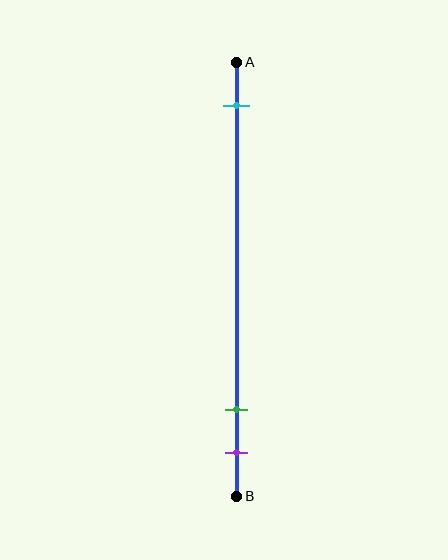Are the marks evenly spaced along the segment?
No, the marks are not evenly spaced.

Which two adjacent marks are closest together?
The green and purple marks are the closest adjacent pair.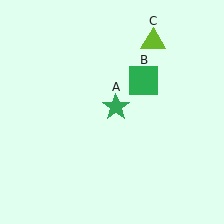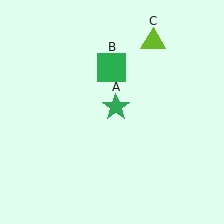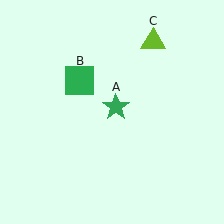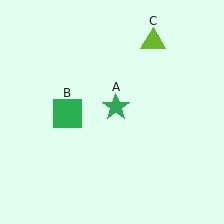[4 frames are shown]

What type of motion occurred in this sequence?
The green square (object B) rotated counterclockwise around the center of the scene.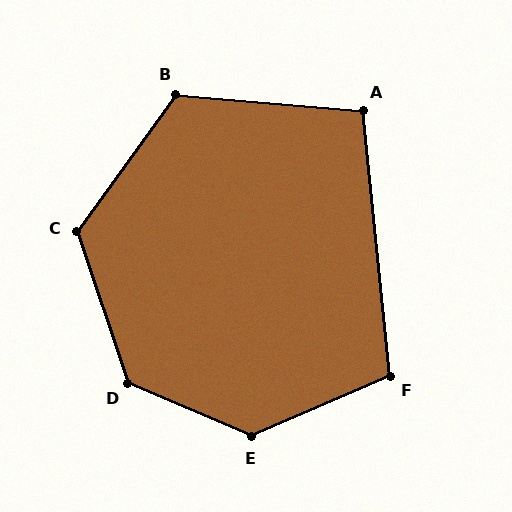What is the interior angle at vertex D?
Approximately 132 degrees (obtuse).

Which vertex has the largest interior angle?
E, at approximately 133 degrees.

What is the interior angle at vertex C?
Approximately 126 degrees (obtuse).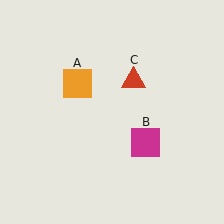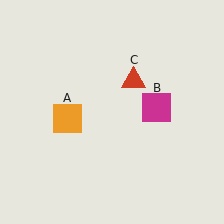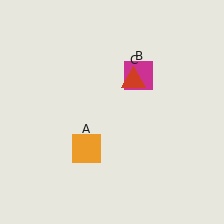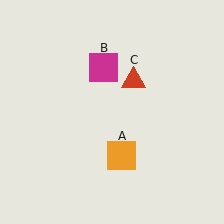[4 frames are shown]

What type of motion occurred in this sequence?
The orange square (object A), magenta square (object B) rotated counterclockwise around the center of the scene.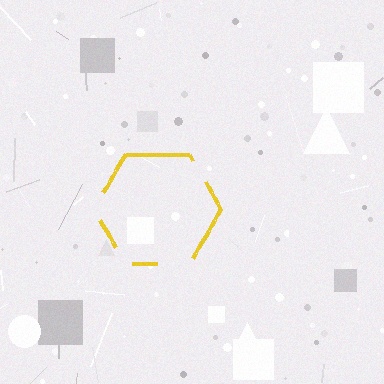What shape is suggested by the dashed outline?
The dashed outline suggests a hexagon.